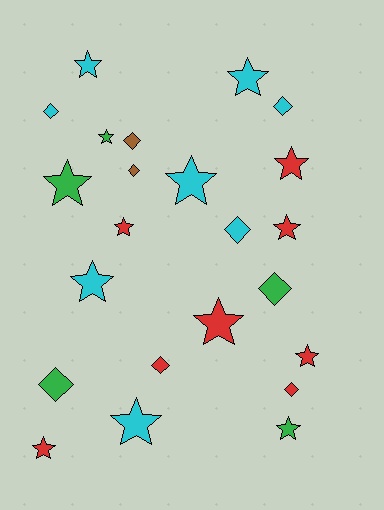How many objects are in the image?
There are 23 objects.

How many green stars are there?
There are 3 green stars.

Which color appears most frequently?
Cyan, with 8 objects.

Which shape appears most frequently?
Star, with 14 objects.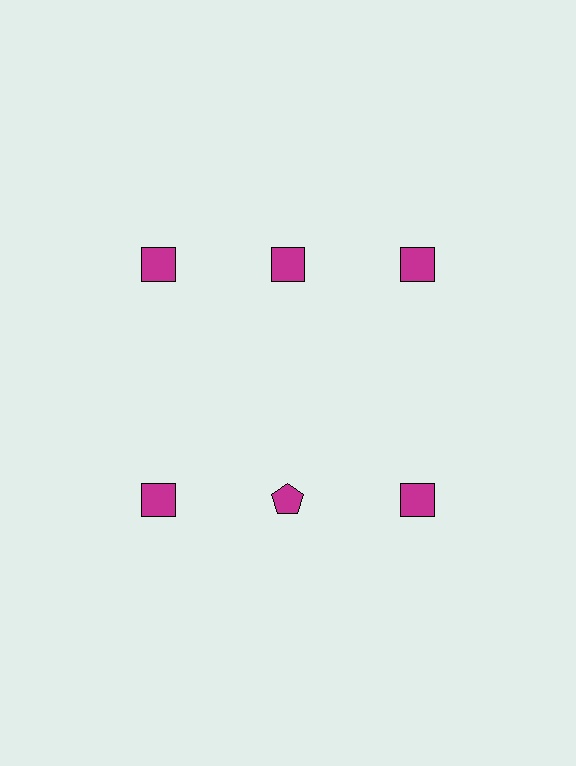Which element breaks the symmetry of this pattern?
The magenta pentagon in the second row, second from left column breaks the symmetry. All other shapes are magenta squares.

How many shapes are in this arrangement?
There are 6 shapes arranged in a grid pattern.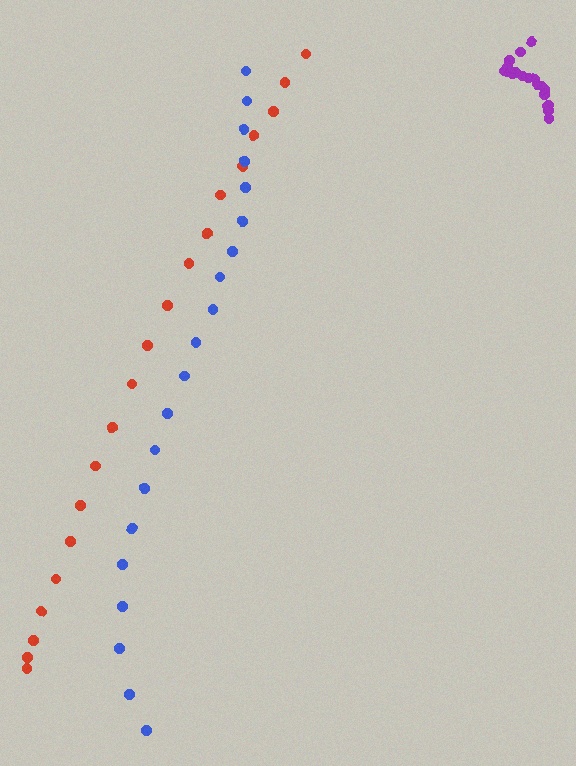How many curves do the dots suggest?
There are 3 distinct paths.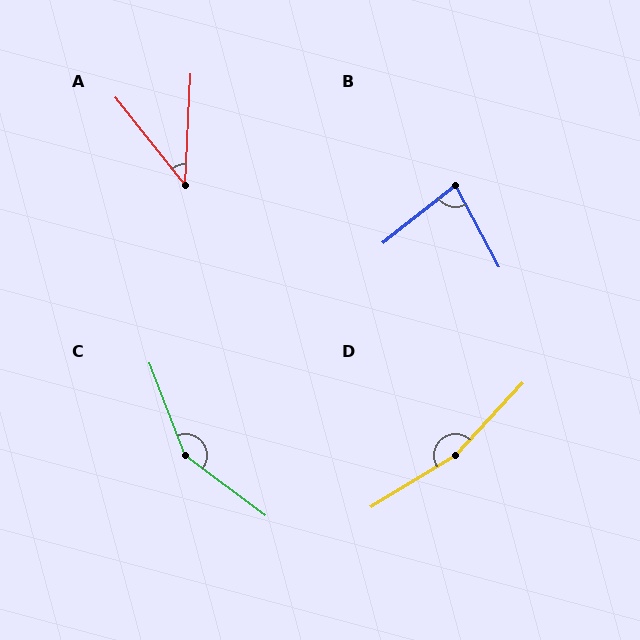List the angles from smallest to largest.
A (41°), B (80°), C (148°), D (164°).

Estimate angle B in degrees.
Approximately 80 degrees.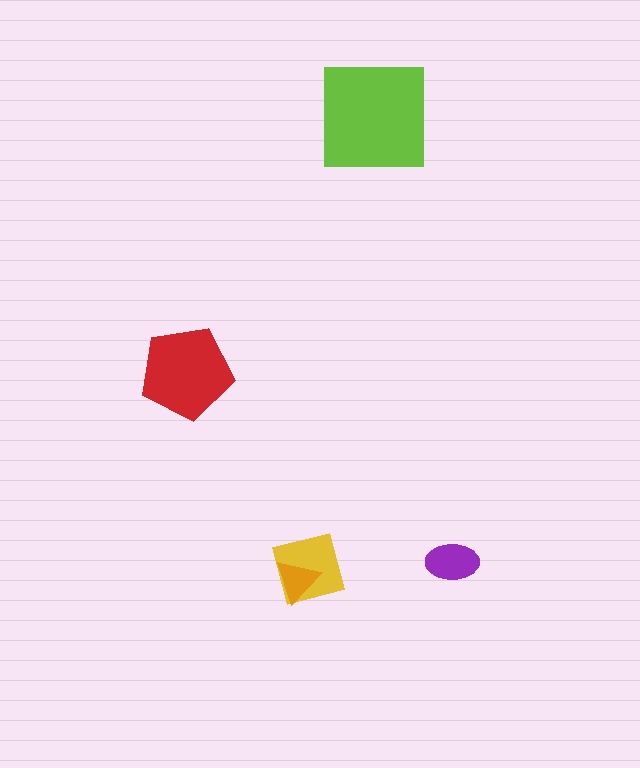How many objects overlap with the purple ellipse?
0 objects overlap with the purple ellipse.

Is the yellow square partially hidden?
Yes, it is partially covered by another shape.